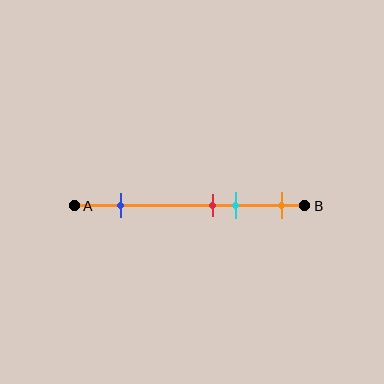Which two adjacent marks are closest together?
The red and cyan marks are the closest adjacent pair.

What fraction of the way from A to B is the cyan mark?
The cyan mark is approximately 70% (0.7) of the way from A to B.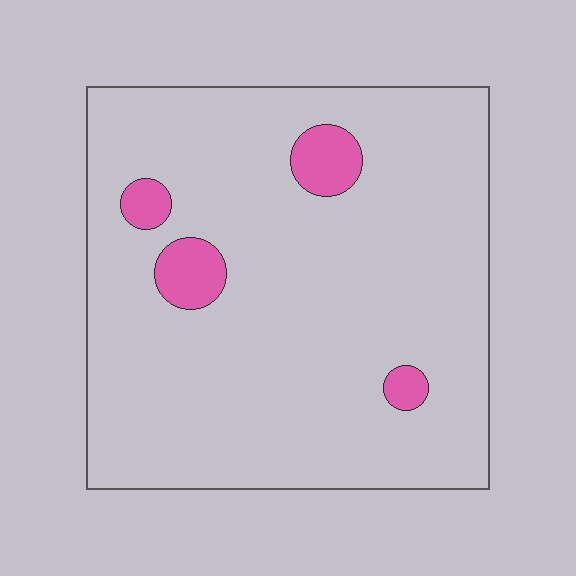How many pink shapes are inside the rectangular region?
4.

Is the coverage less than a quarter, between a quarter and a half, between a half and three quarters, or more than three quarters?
Less than a quarter.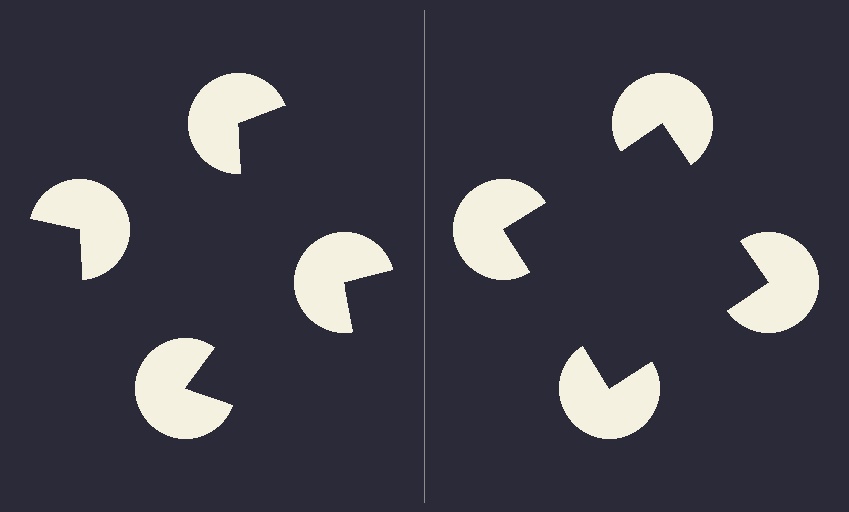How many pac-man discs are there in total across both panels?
8 — 4 on each side.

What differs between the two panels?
The pac-man discs are positioned identically on both sides; only the wedge orientations differ. On the right they align to a square; on the left they are misaligned.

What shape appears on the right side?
An illusory square.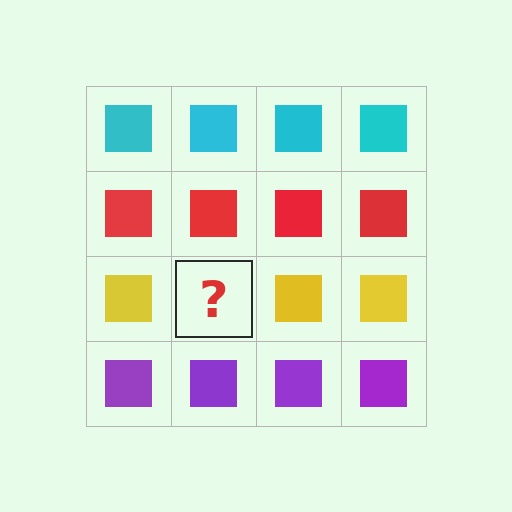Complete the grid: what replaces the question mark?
The question mark should be replaced with a yellow square.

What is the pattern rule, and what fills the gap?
The rule is that each row has a consistent color. The gap should be filled with a yellow square.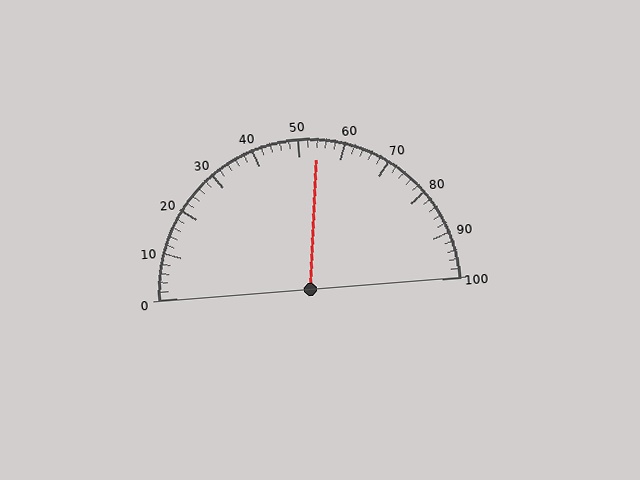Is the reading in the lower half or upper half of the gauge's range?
The reading is in the upper half of the range (0 to 100).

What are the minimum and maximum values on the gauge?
The gauge ranges from 0 to 100.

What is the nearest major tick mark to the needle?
The nearest major tick mark is 50.